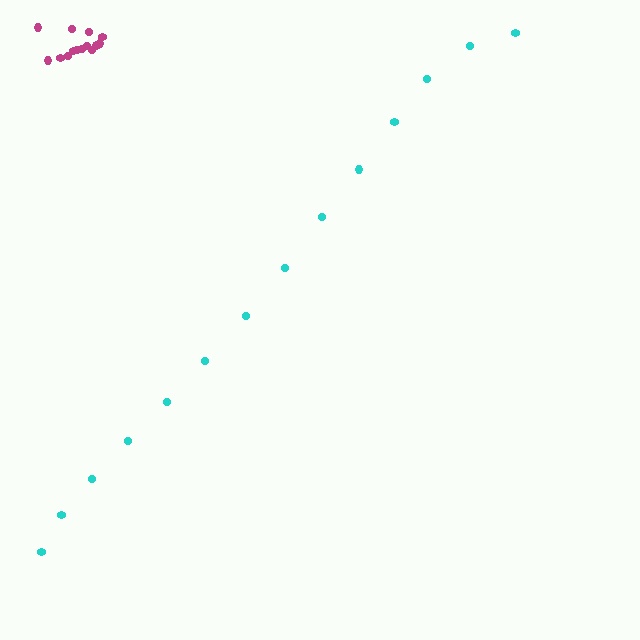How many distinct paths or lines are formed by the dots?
There are 2 distinct paths.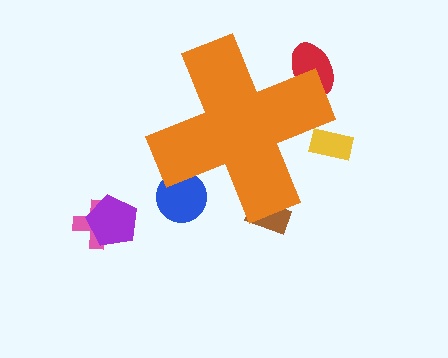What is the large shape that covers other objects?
An orange cross.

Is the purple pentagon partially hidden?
No, the purple pentagon is fully visible.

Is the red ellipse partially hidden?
Yes, the red ellipse is partially hidden behind the orange cross.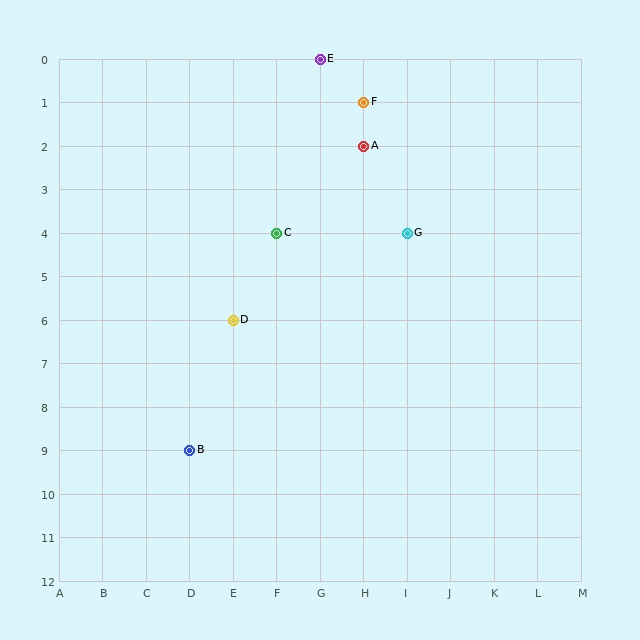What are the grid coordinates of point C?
Point C is at grid coordinates (F, 4).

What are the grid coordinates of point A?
Point A is at grid coordinates (H, 2).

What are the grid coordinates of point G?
Point G is at grid coordinates (I, 4).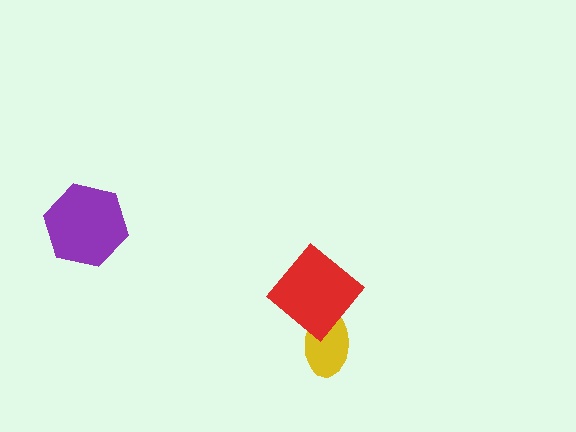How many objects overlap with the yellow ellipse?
1 object overlaps with the yellow ellipse.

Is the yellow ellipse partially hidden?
Yes, it is partially covered by another shape.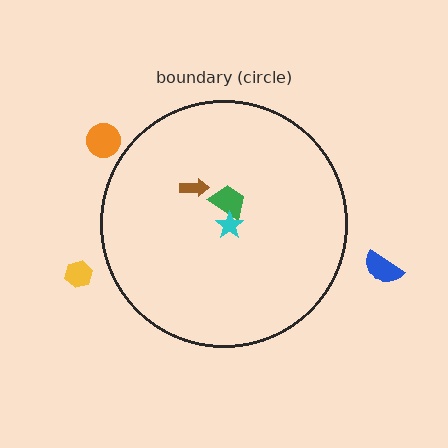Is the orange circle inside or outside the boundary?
Outside.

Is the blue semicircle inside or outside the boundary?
Outside.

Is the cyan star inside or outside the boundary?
Inside.